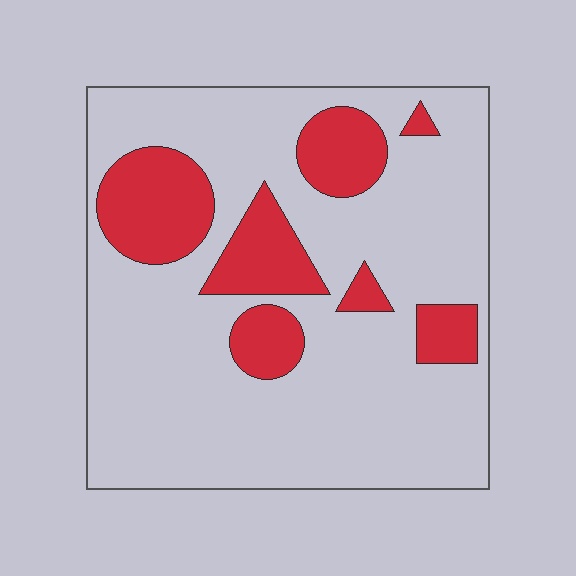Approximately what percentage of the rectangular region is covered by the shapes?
Approximately 20%.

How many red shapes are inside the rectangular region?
7.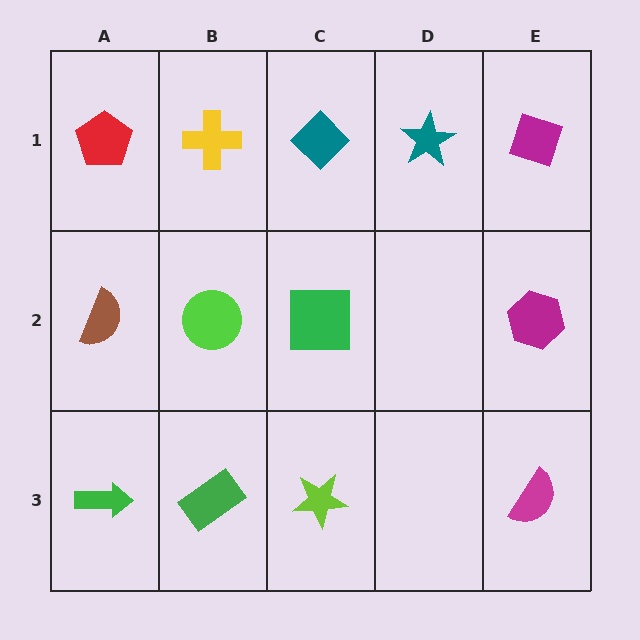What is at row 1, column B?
A yellow cross.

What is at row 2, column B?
A lime circle.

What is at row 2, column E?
A magenta hexagon.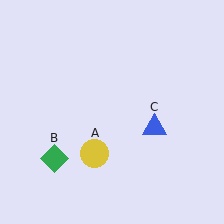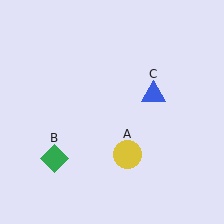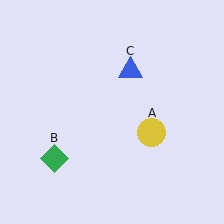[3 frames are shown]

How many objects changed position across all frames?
2 objects changed position: yellow circle (object A), blue triangle (object C).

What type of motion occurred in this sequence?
The yellow circle (object A), blue triangle (object C) rotated counterclockwise around the center of the scene.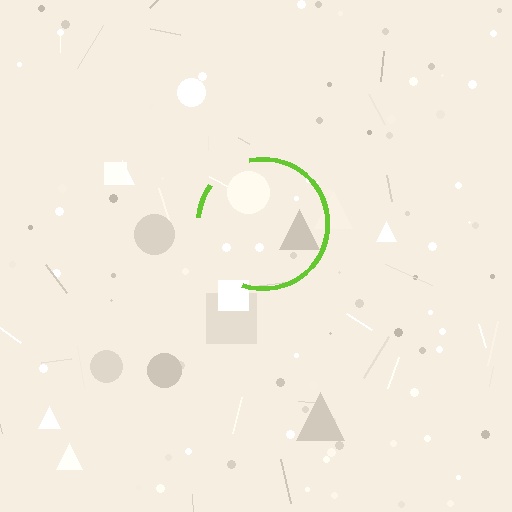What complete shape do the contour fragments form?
The contour fragments form a circle.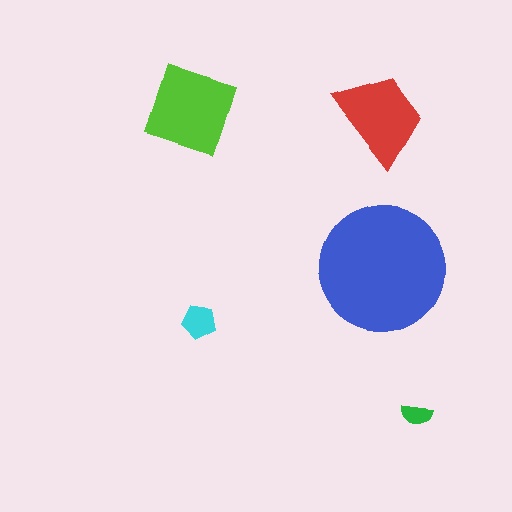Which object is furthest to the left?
The lime square is leftmost.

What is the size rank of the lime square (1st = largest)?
2nd.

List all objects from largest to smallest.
The blue circle, the lime square, the red trapezoid, the cyan pentagon, the green semicircle.